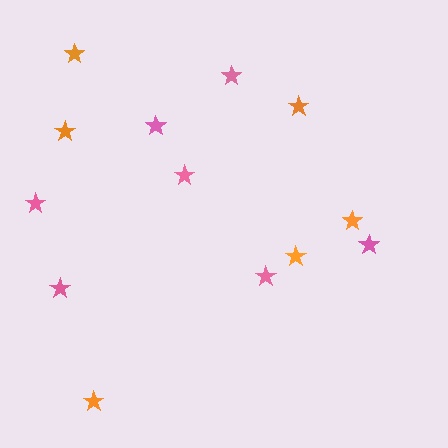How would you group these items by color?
There are 2 groups: one group of pink stars (7) and one group of orange stars (6).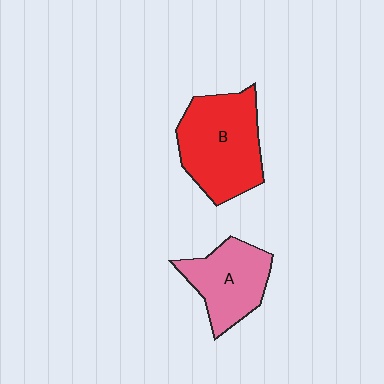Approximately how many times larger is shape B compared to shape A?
Approximately 1.4 times.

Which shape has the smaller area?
Shape A (pink).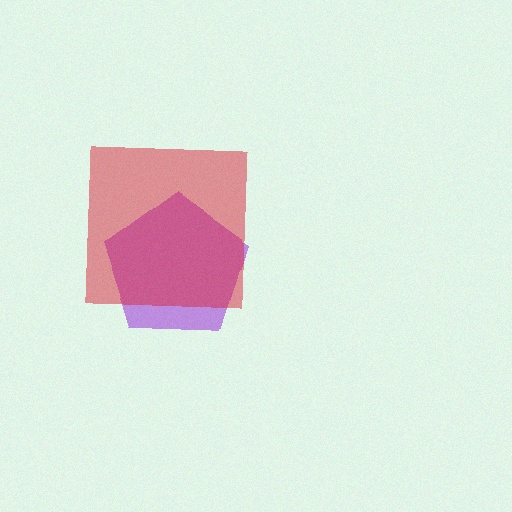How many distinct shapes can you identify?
There are 2 distinct shapes: a purple pentagon, a red square.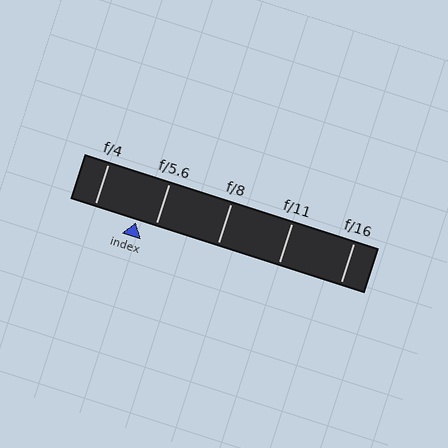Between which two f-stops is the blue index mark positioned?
The index mark is between f/4 and f/5.6.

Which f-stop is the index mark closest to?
The index mark is closest to f/5.6.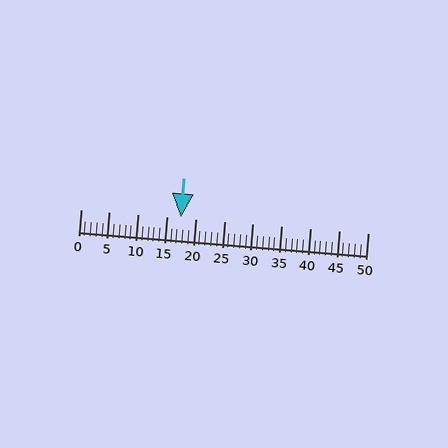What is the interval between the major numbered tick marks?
The major tick marks are spaced 5 units apart.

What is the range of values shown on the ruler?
The ruler shows values from 0 to 50.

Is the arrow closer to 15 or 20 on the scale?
The arrow is closer to 15.